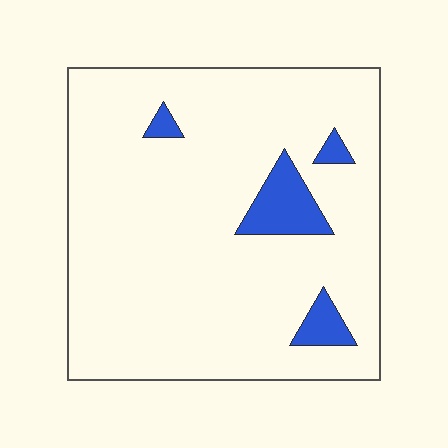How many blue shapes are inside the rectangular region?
4.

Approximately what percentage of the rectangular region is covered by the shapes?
Approximately 10%.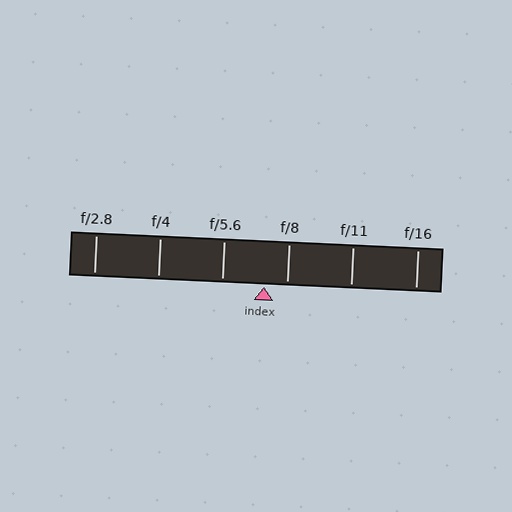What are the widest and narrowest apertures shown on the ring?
The widest aperture shown is f/2.8 and the narrowest is f/16.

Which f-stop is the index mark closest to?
The index mark is closest to f/8.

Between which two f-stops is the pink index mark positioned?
The index mark is between f/5.6 and f/8.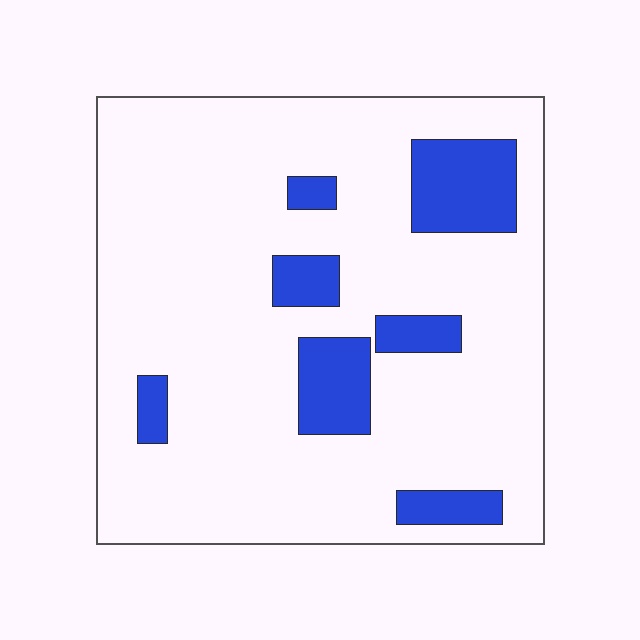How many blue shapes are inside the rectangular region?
7.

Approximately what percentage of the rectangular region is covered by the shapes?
Approximately 15%.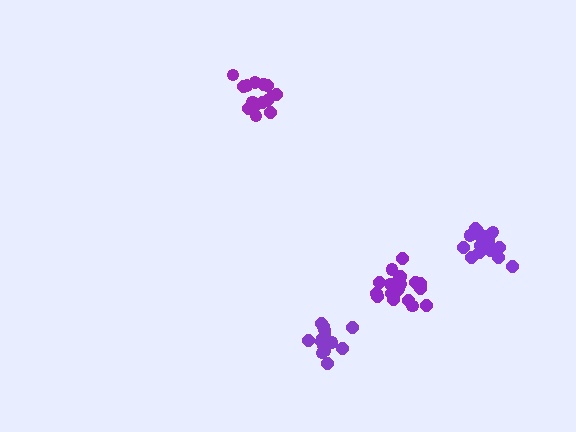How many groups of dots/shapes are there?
There are 4 groups.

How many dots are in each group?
Group 1: 15 dots, Group 2: 20 dots, Group 3: 16 dots, Group 4: 18 dots (69 total).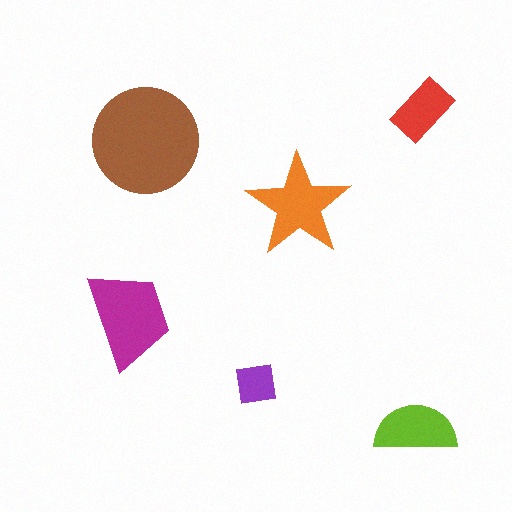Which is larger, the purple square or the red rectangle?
The red rectangle.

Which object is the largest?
The brown circle.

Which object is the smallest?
The purple square.